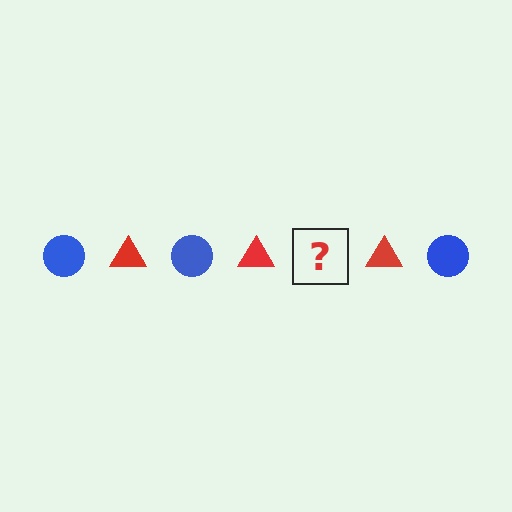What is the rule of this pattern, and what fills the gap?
The rule is that the pattern alternates between blue circle and red triangle. The gap should be filled with a blue circle.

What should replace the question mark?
The question mark should be replaced with a blue circle.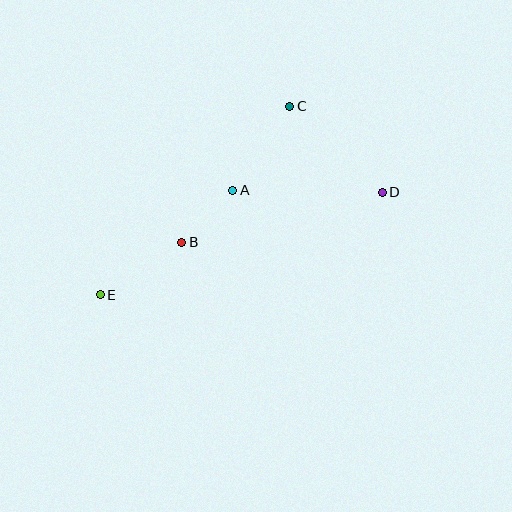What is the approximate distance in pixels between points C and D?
The distance between C and D is approximately 127 pixels.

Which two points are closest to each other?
Points A and B are closest to each other.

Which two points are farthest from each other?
Points D and E are farthest from each other.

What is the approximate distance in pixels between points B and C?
The distance between B and C is approximately 174 pixels.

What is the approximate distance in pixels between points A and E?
The distance between A and E is approximately 169 pixels.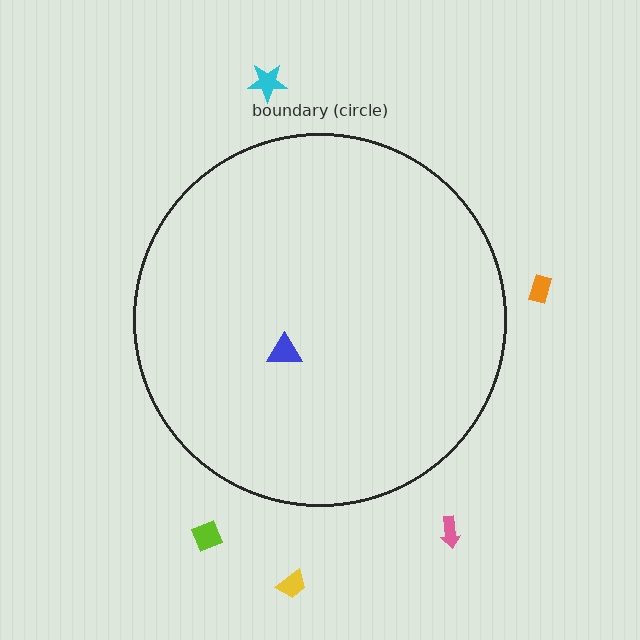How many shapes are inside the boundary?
1 inside, 5 outside.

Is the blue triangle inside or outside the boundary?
Inside.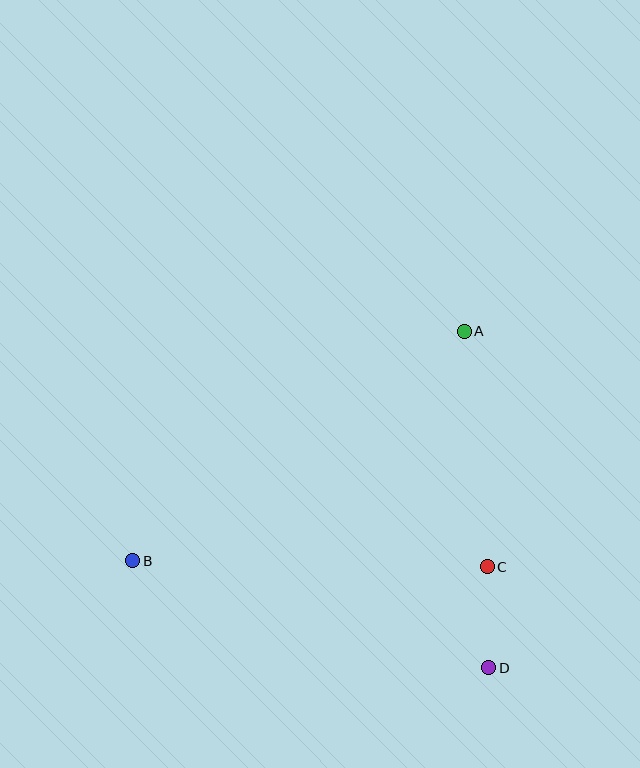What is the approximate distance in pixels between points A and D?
The distance between A and D is approximately 337 pixels.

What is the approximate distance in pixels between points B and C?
The distance between B and C is approximately 355 pixels.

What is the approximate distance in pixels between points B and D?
The distance between B and D is approximately 372 pixels.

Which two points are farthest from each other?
Points A and B are farthest from each other.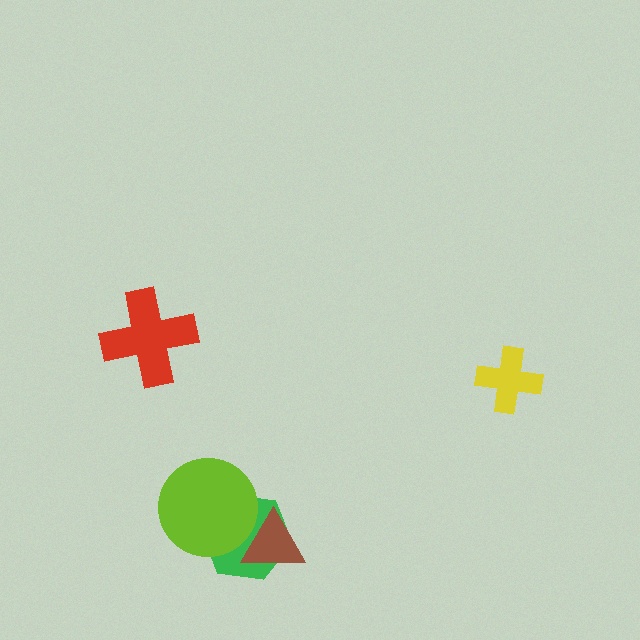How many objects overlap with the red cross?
0 objects overlap with the red cross.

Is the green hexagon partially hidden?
Yes, it is partially covered by another shape.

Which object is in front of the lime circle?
The brown triangle is in front of the lime circle.